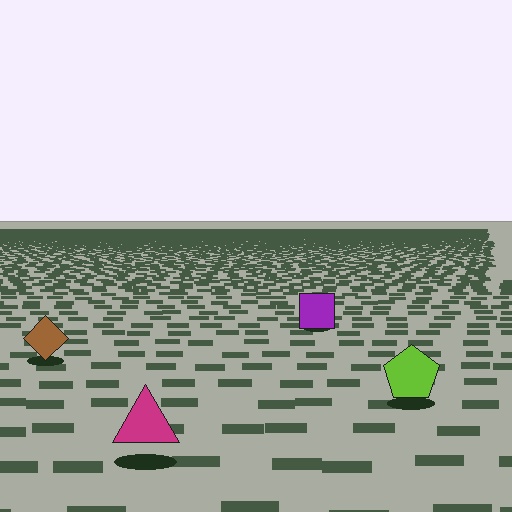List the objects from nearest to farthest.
From nearest to farthest: the magenta triangle, the lime pentagon, the brown diamond, the purple square.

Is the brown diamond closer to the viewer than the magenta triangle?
No. The magenta triangle is closer — you can tell from the texture gradient: the ground texture is coarser near it.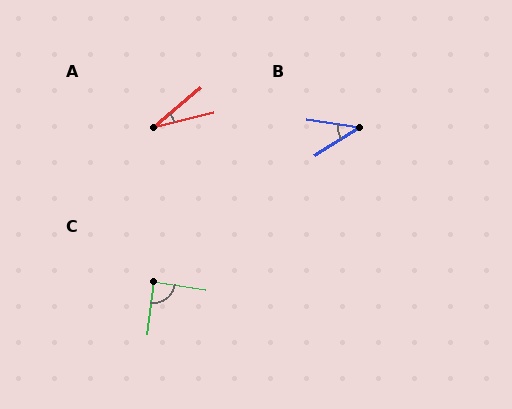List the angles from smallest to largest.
A (26°), B (41°), C (89°).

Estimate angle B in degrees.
Approximately 41 degrees.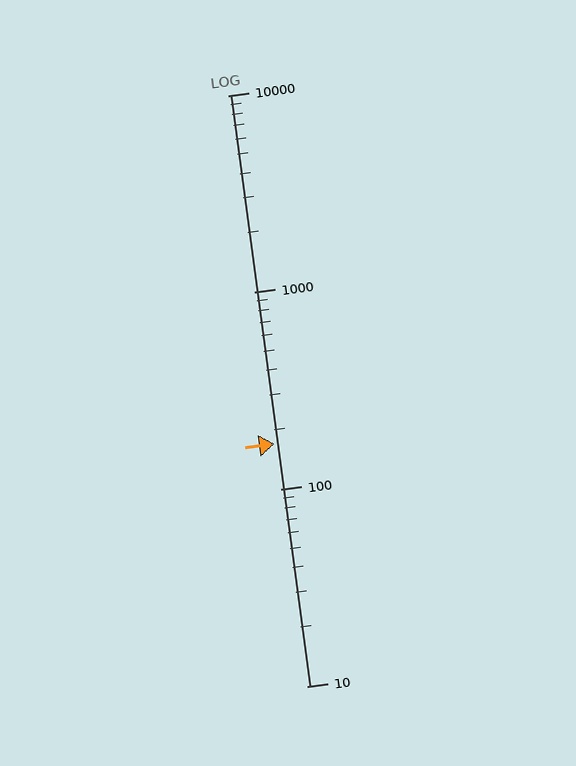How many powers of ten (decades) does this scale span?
The scale spans 3 decades, from 10 to 10000.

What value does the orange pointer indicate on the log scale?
The pointer indicates approximately 170.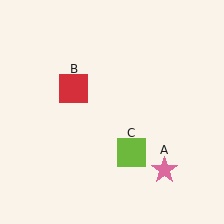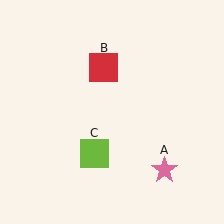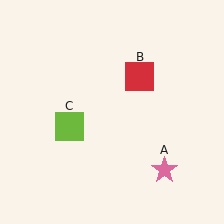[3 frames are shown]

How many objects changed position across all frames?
2 objects changed position: red square (object B), lime square (object C).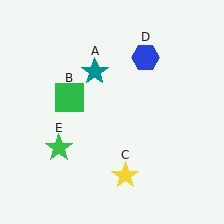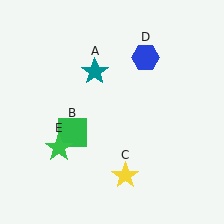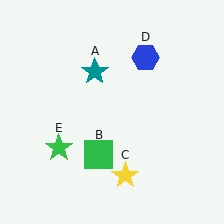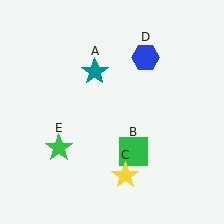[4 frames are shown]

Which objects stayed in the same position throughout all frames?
Teal star (object A) and yellow star (object C) and blue hexagon (object D) and green star (object E) remained stationary.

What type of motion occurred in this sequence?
The green square (object B) rotated counterclockwise around the center of the scene.